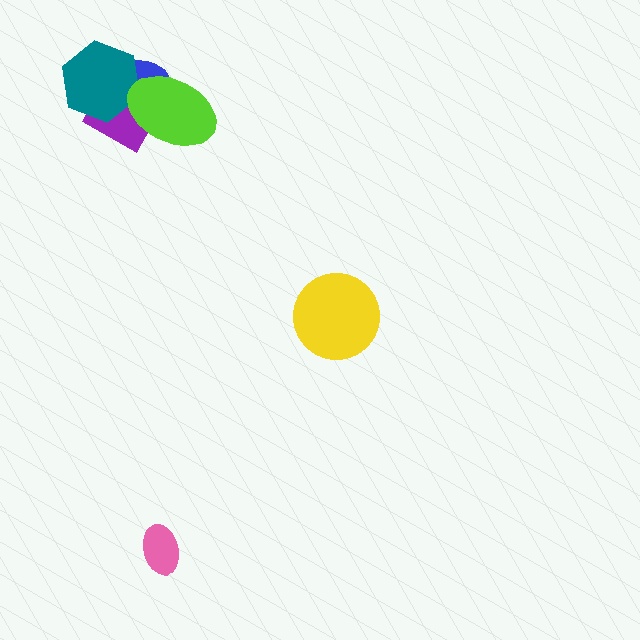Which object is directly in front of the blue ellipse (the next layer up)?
The purple rectangle is directly in front of the blue ellipse.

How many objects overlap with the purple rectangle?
3 objects overlap with the purple rectangle.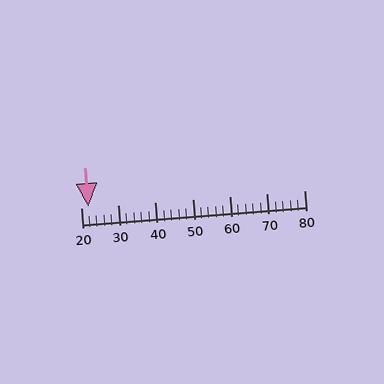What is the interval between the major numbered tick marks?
The major tick marks are spaced 10 units apart.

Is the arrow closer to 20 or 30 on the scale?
The arrow is closer to 20.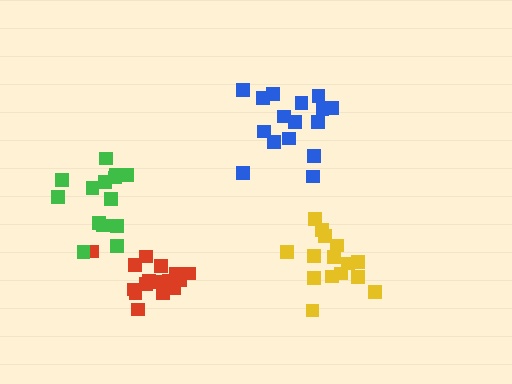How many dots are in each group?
Group 1: 15 dots, Group 2: 16 dots, Group 3: 16 dots, Group 4: 15 dots (62 total).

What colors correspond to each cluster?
The clusters are colored: yellow, blue, red, green.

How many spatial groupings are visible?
There are 4 spatial groupings.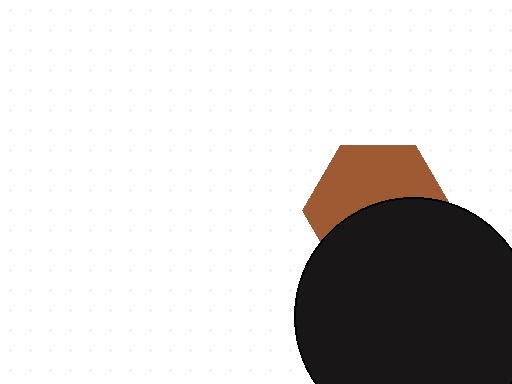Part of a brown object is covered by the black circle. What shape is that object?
It is a hexagon.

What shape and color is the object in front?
The object in front is a black circle.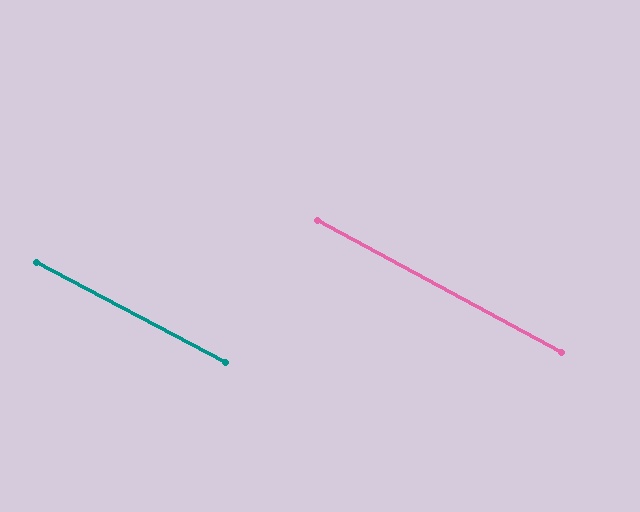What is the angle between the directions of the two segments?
Approximately 1 degree.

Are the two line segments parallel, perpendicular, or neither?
Parallel — their directions differ by only 0.6°.